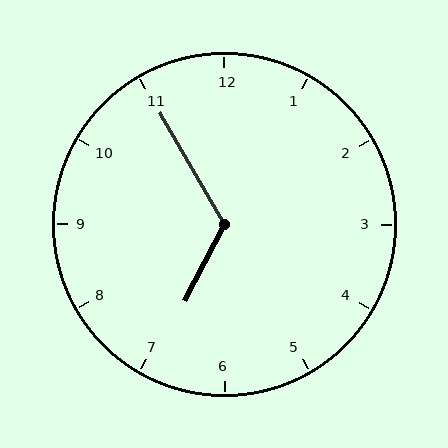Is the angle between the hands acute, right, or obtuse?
It is obtuse.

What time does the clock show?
6:55.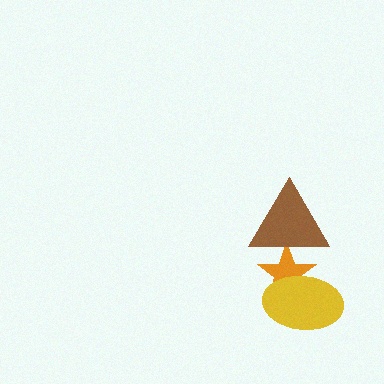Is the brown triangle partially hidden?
No, no other shape covers it.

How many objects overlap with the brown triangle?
1 object overlaps with the brown triangle.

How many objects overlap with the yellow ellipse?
1 object overlaps with the yellow ellipse.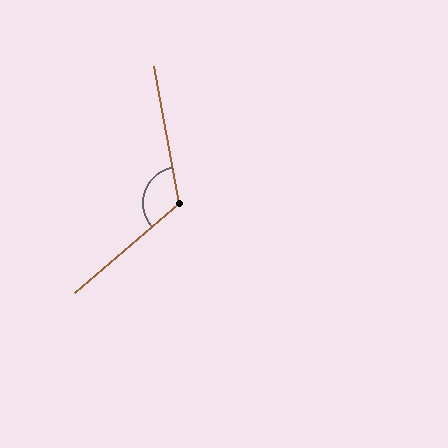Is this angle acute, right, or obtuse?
It is obtuse.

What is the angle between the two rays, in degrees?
Approximately 121 degrees.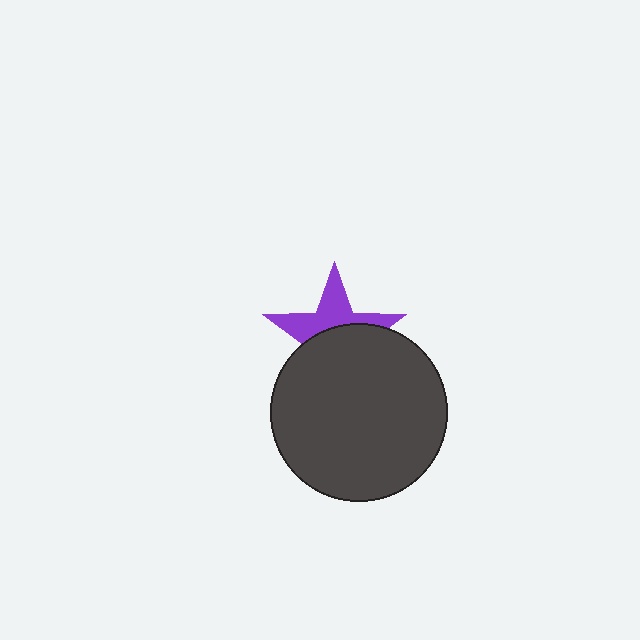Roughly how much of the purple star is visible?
A small part of it is visible (roughly 44%).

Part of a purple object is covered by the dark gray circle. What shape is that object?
It is a star.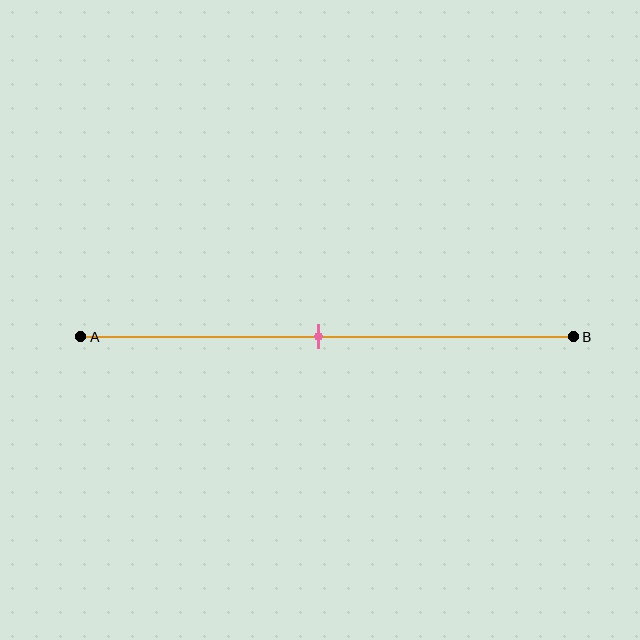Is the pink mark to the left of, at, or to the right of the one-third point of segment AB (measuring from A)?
The pink mark is to the right of the one-third point of segment AB.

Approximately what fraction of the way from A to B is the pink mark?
The pink mark is approximately 50% of the way from A to B.